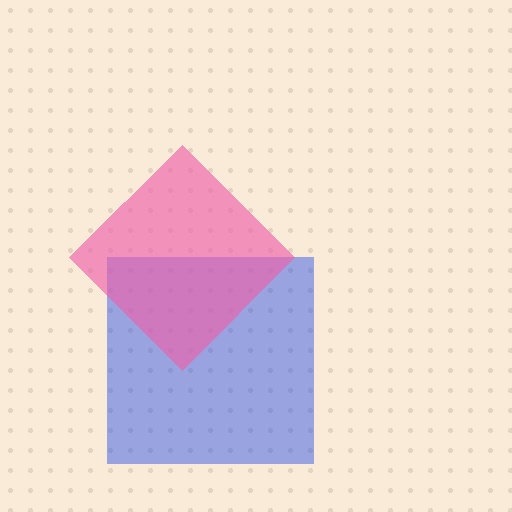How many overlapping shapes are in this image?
There are 2 overlapping shapes in the image.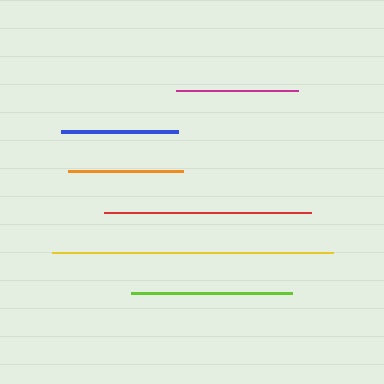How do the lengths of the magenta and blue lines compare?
The magenta and blue lines are approximately the same length.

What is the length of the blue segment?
The blue segment is approximately 116 pixels long.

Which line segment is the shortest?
The orange line is the shortest at approximately 115 pixels.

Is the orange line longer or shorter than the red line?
The red line is longer than the orange line.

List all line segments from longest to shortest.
From longest to shortest: yellow, red, lime, magenta, blue, orange.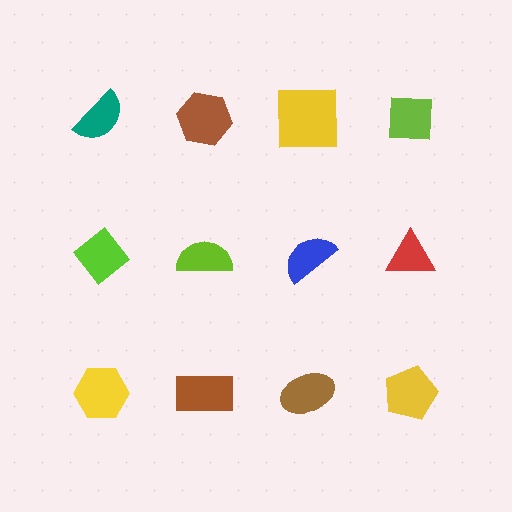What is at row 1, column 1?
A teal semicircle.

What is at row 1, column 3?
A yellow square.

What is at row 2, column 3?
A blue semicircle.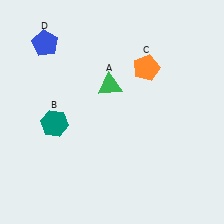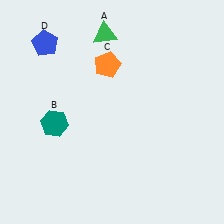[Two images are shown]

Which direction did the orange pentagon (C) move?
The orange pentagon (C) moved left.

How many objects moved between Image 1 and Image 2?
2 objects moved between the two images.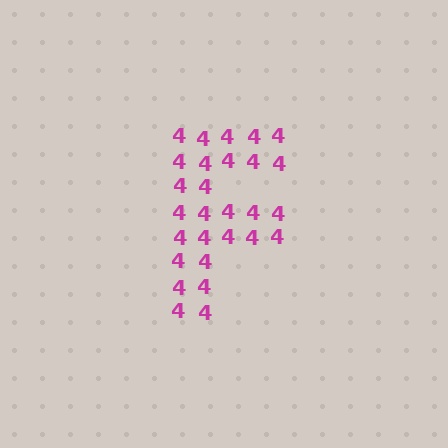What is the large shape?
The large shape is the letter F.